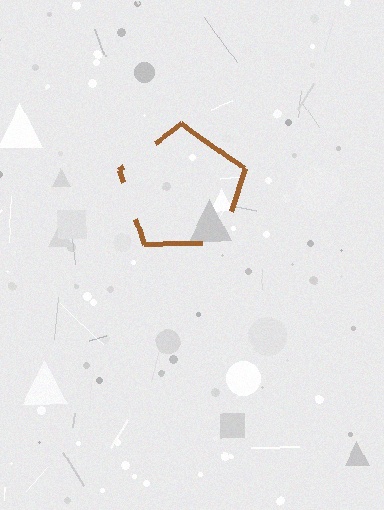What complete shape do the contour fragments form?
The contour fragments form a pentagon.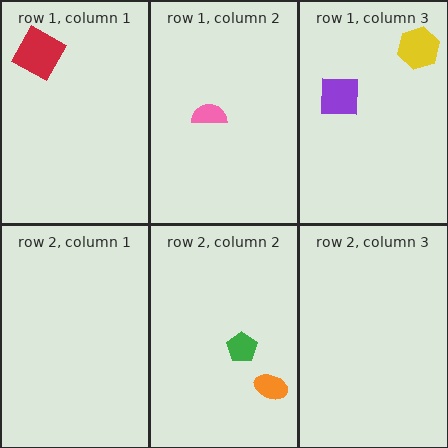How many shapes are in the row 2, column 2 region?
2.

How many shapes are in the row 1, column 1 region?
1.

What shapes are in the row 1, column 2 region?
The pink semicircle.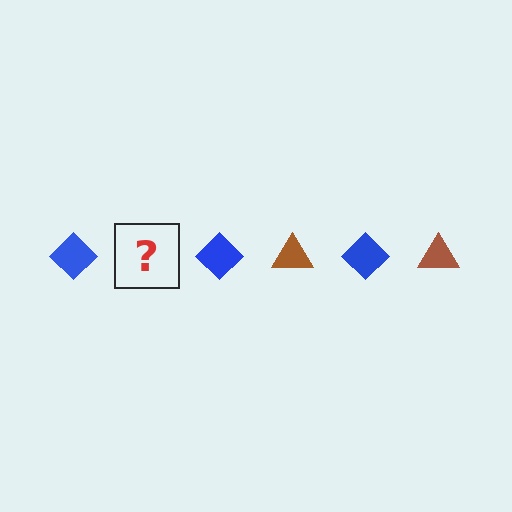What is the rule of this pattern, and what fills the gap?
The rule is that the pattern alternates between blue diamond and brown triangle. The gap should be filled with a brown triangle.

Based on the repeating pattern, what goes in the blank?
The blank should be a brown triangle.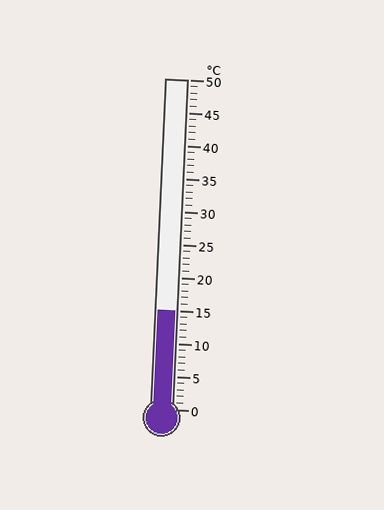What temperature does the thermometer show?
The thermometer shows approximately 15°C.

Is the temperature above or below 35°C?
The temperature is below 35°C.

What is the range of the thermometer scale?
The thermometer scale ranges from 0°C to 50°C.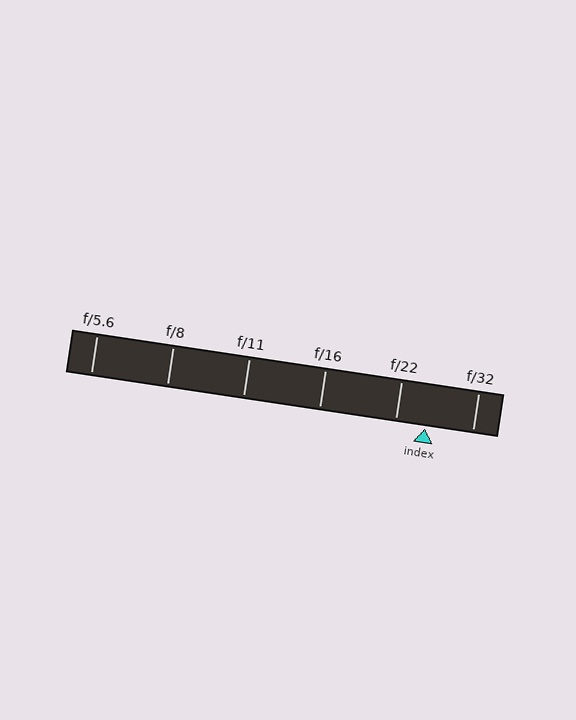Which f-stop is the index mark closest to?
The index mark is closest to f/22.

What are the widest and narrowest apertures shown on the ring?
The widest aperture shown is f/5.6 and the narrowest is f/32.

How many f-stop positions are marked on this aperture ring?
There are 6 f-stop positions marked.